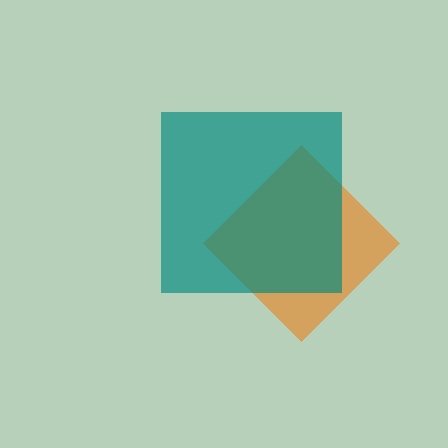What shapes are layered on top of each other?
The layered shapes are: an orange diamond, a teal square.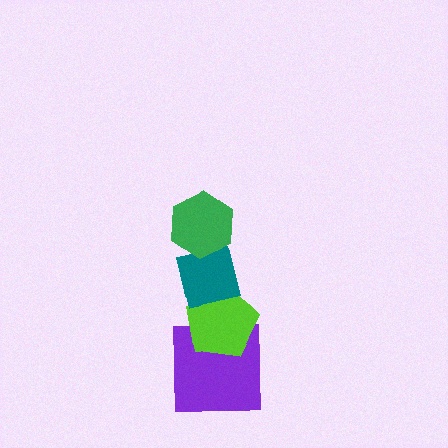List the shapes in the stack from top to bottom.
From top to bottom: the green hexagon, the teal square, the lime pentagon, the purple square.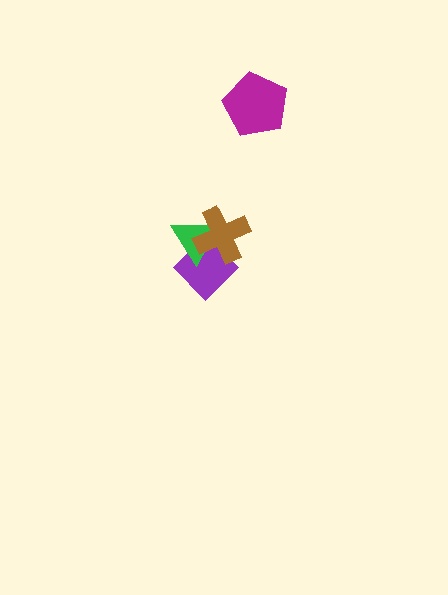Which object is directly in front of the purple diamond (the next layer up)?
The green triangle is directly in front of the purple diamond.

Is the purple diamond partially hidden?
Yes, it is partially covered by another shape.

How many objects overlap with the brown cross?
2 objects overlap with the brown cross.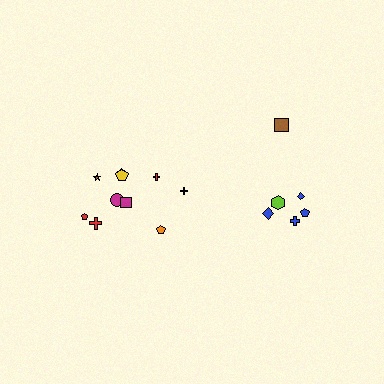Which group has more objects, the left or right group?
The left group.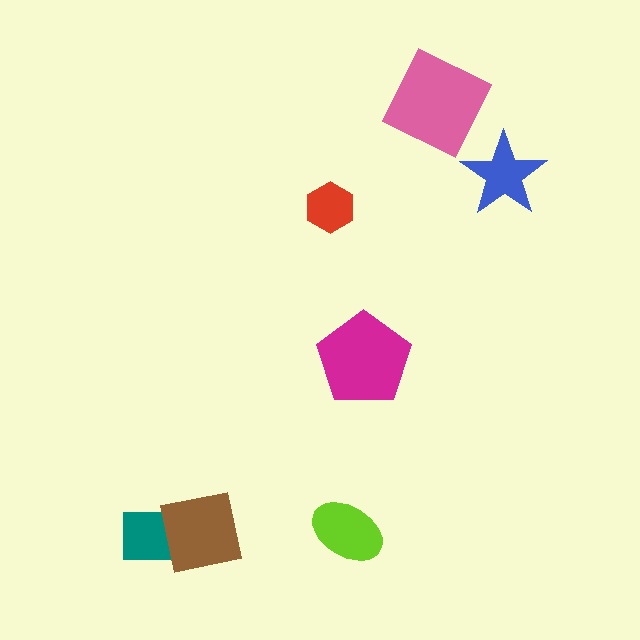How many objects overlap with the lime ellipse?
0 objects overlap with the lime ellipse.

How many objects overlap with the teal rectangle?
1 object overlaps with the teal rectangle.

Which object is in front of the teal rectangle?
The brown square is in front of the teal rectangle.